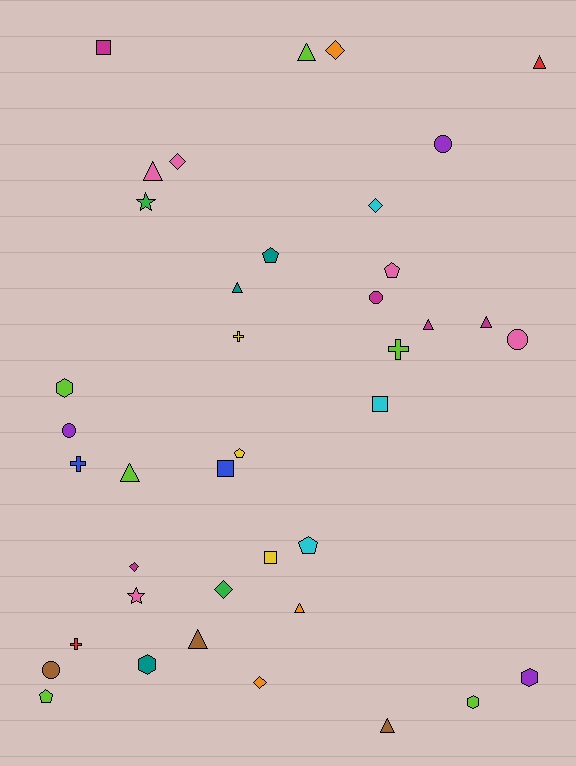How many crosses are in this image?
There are 4 crosses.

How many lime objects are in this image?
There are 6 lime objects.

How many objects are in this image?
There are 40 objects.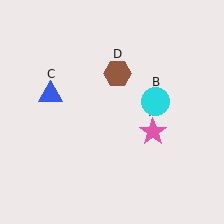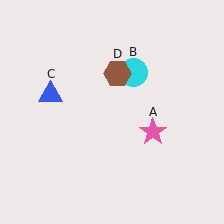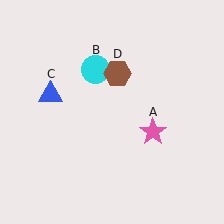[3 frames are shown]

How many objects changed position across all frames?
1 object changed position: cyan circle (object B).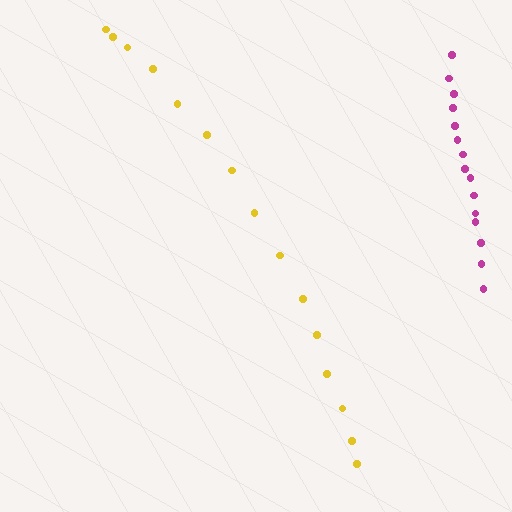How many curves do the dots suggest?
There are 2 distinct paths.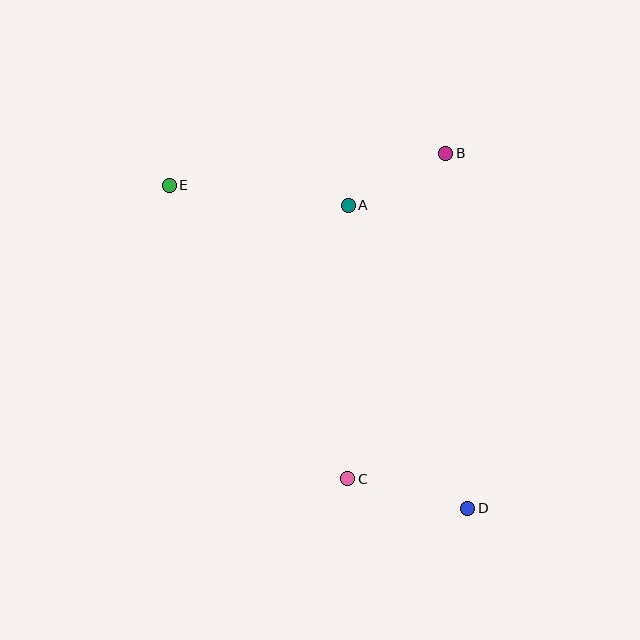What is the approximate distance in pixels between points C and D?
The distance between C and D is approximately 124 pixels.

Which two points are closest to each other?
Points A and B are closest to each other.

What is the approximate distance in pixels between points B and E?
The distance between B and E is approximately 278 pixels.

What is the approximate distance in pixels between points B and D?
The distance between B and D is approximately 356 pixels.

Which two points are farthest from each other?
Points D and E are farthest from each other.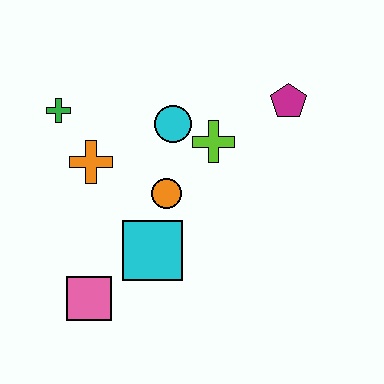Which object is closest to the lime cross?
The cyan circle is closest to the lime cross.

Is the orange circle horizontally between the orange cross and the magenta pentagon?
Yes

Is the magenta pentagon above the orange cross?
Yes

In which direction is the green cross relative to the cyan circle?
The green cross is to the left of the cyan circle.